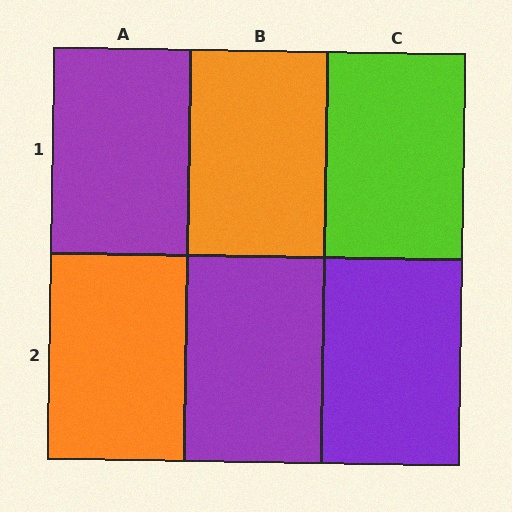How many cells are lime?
1 cell is lime.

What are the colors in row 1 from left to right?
Purple, orange, lime.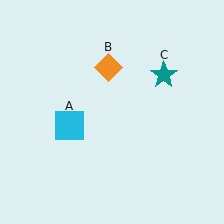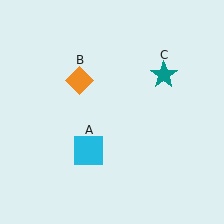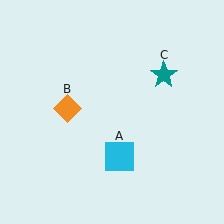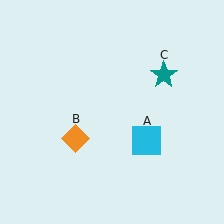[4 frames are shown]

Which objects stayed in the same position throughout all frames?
Teal star (object C) remained stationary.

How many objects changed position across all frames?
2 objects changed position: cyan square (object A), orange diamond (object B).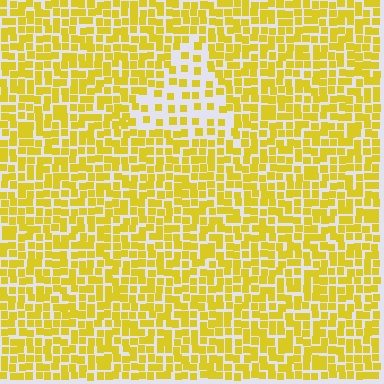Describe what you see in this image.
The image contains small yellow elements arranged at two different densities. A triangle-shaped region is visible where the elements are less densely packed than the surrounding area.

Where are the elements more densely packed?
The elements are more densely packed outside the triangle boundary.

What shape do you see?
I see a triangle.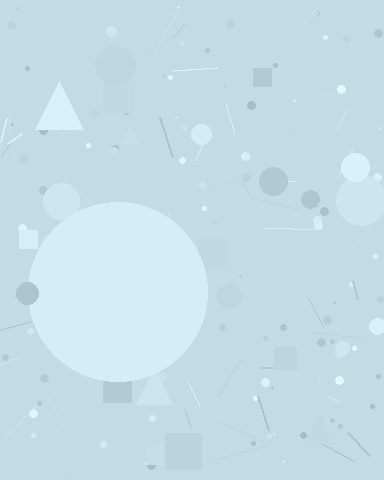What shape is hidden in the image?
A circle is hidden in the image.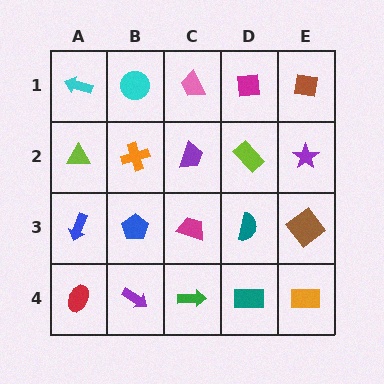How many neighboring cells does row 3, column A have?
3.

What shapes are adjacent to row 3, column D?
A lime rectangle (row 2, column D), a teal rectangle (row 4, column D), a magenta trapezoid (row 3, column C), a brown diamond (row 3, column E).